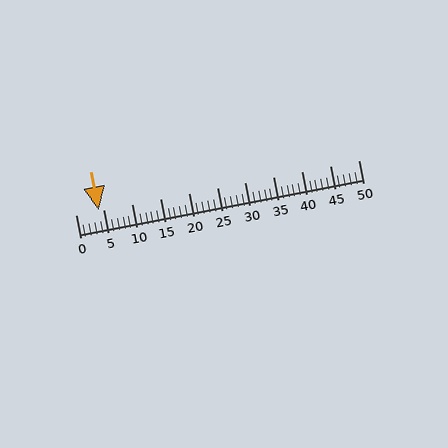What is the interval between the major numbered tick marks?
The major tick marks are spaced 5 units apart.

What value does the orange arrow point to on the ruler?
The orange arrow points to approximately 4.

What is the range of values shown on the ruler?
The ruler shows values from 0 to 50.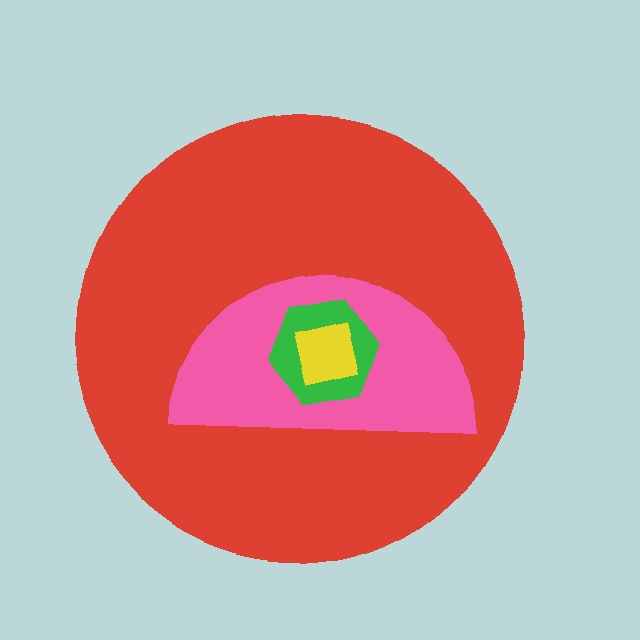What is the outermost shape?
The red circle.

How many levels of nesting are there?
4.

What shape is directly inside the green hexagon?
The yellow square.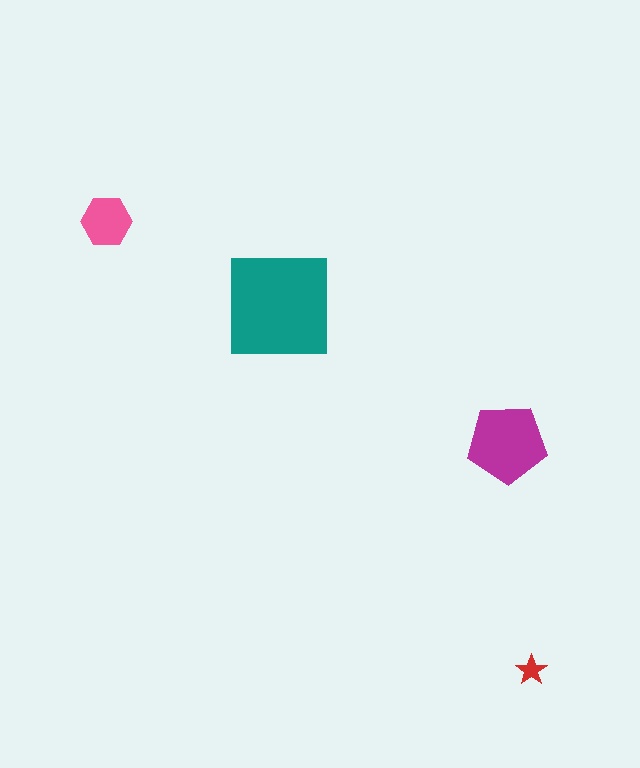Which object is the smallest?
The red star.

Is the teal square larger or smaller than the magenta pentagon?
Larger.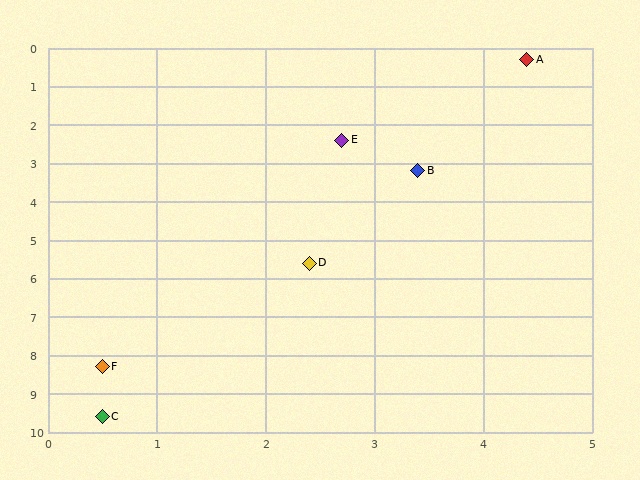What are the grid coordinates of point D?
Point D is at approximately (2.4, 5.6).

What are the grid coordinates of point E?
Point E is at approximately (2.7, 2.4).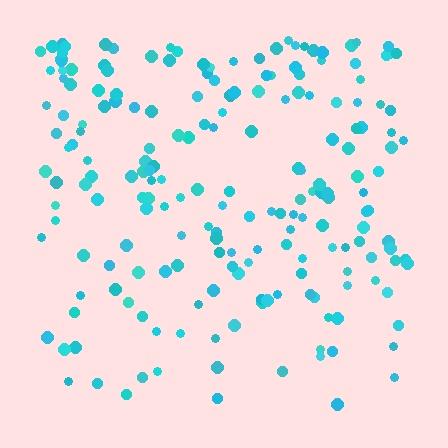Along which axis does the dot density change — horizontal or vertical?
Vertical.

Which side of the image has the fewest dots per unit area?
The bottom.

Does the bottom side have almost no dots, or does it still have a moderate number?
Still a moderate number, just noticeably fewer than the top.